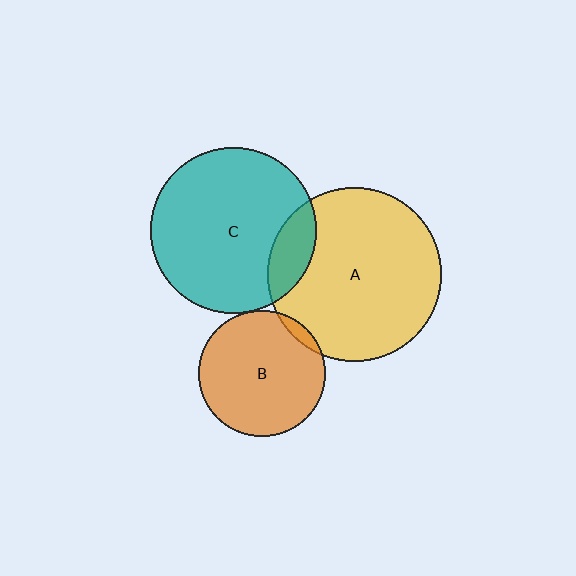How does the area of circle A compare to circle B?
Approximately 1.9 times.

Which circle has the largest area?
Circle A (yellow).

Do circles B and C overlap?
Yes.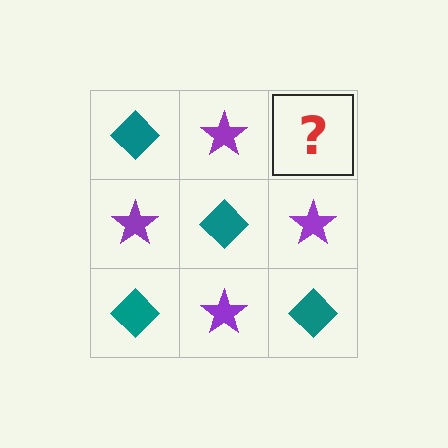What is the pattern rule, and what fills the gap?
The rule is that it alternates teal diamond and purple star in a checkerboard pattern. The gap should be filled with a teal diamond.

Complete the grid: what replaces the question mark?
The question mark should be replaced with a teal diamond.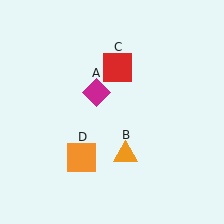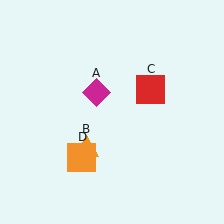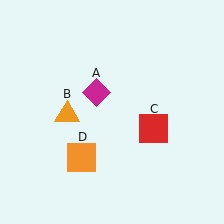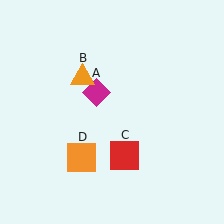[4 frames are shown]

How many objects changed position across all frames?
2 objects changed position: orange triangle (object B), red square (object C).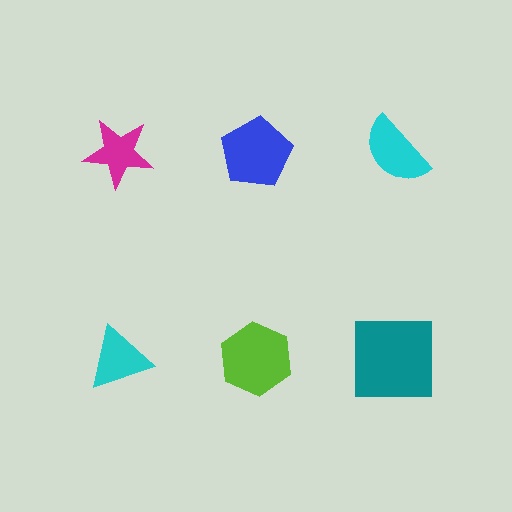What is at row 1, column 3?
A cyan semicircle.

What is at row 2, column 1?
A cyan triangle.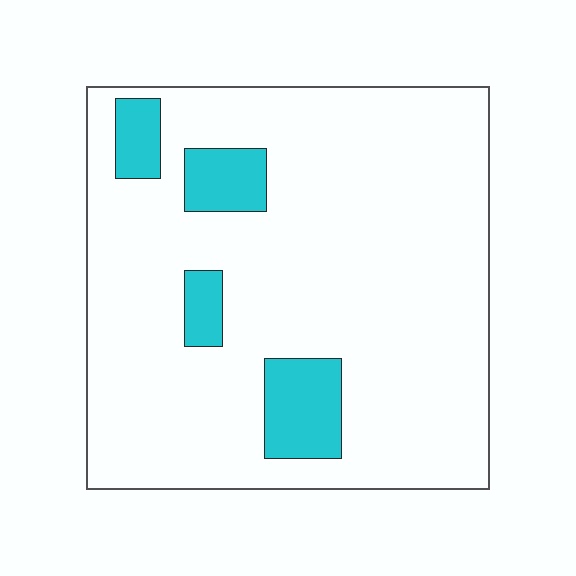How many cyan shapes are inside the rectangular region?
4.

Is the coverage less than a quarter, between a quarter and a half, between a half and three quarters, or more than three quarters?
Less than a quarter.